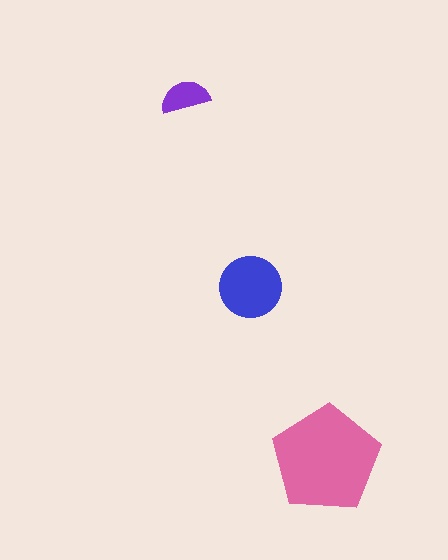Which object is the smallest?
The purple semicircle.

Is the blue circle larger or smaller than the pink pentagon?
Smaller.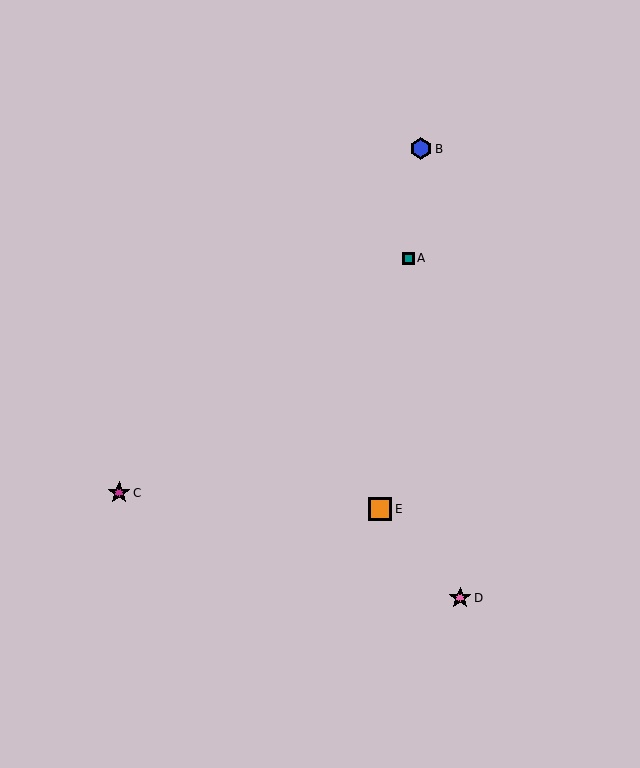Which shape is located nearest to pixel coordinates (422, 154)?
The blue hexagon (labeled B) at (421, 149) is nearest to that location.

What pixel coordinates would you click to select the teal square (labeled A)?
Click at (408, 258) to select the teal square A.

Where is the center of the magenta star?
The center of the magenta star is at (119, 493).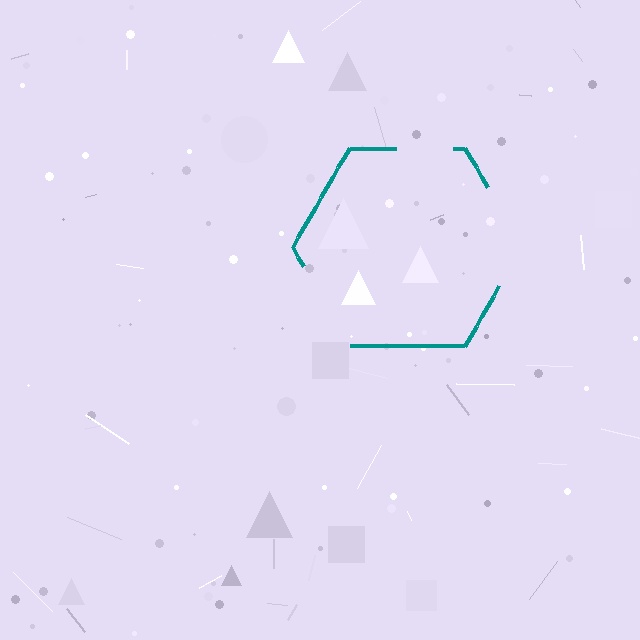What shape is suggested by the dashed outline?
The dashed outline suggests a hexagon.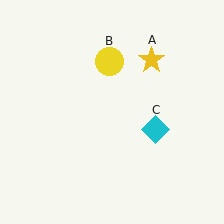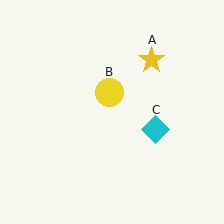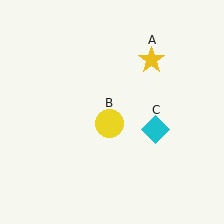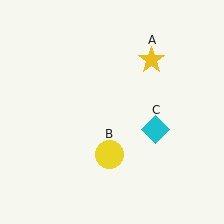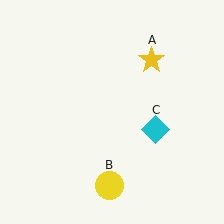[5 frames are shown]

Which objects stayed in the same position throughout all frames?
Yellow star (object A) and cyan diamond (object C) remained stationary.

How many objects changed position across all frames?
1 object changed position: yellow circle (object B).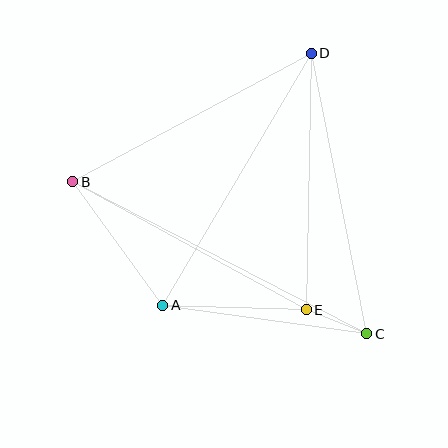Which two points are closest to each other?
Points C and E are closest to each other.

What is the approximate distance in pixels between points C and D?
The distance between C and D is approximately 286 pixels.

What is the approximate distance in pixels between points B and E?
The distance between B and E is approximately 267 pixels.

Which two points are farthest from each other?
Points B and C are farthest from each other.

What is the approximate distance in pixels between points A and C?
The distance between A and C is approximately 206 pixels.